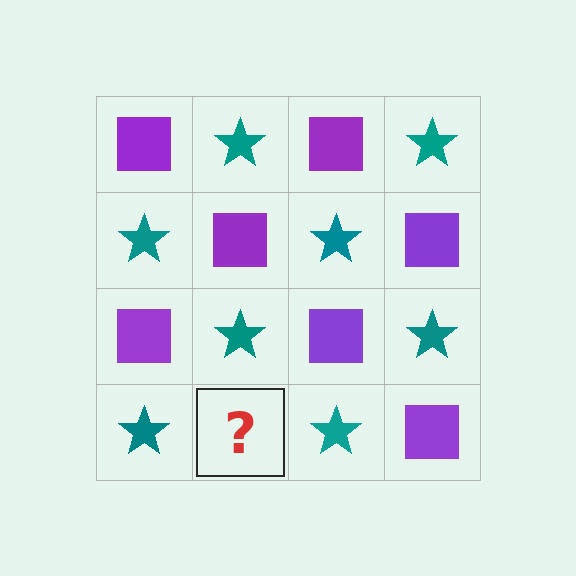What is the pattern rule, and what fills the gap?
The rule is that it alternates purple square and teal star in a checkerboard pattern. The gap should be filled with a purple square.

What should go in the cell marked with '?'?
The missing cell should contain a purple square.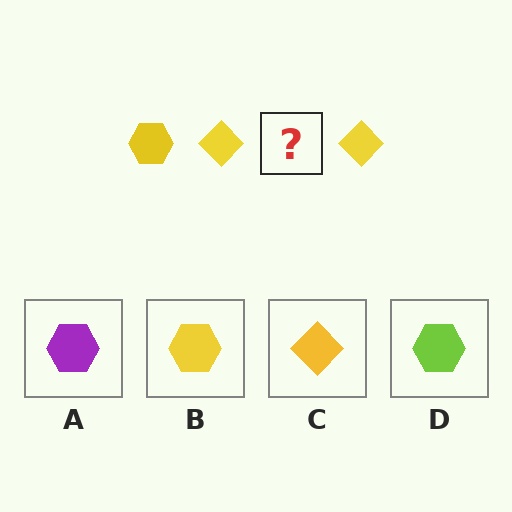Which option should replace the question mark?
Option B.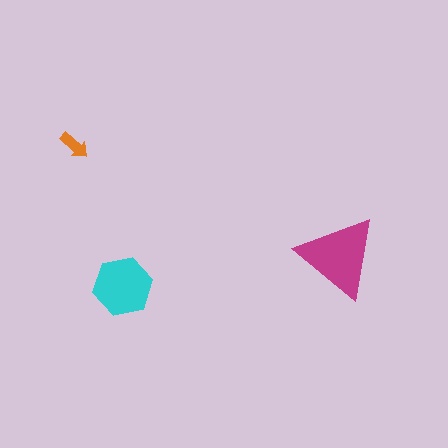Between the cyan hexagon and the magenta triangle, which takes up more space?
The magenta triangle.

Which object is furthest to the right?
The magenta triangle is rightmost.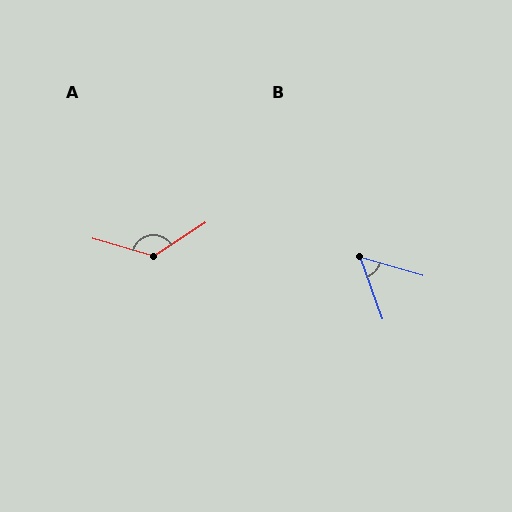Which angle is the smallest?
B, at approximately 54 degrees.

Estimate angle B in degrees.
Approximately 54 degrees.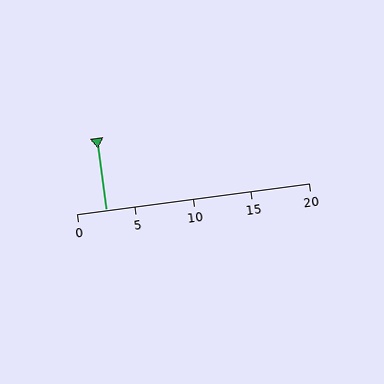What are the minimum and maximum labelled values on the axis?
The axis runs from 0 to 20.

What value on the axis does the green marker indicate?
The marker indicates approximately 2.5.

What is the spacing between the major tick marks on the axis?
The major ticks are spaced 5 apart.